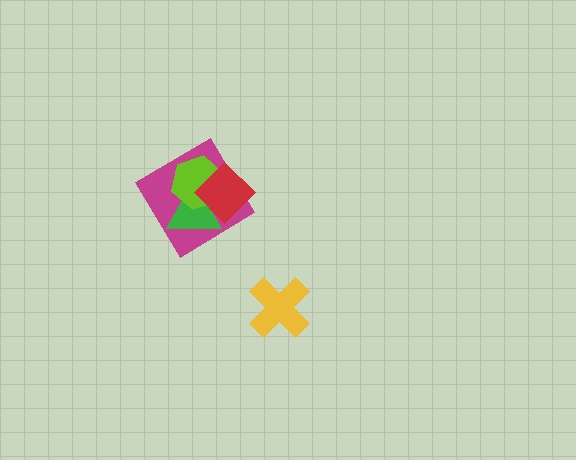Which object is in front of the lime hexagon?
The red diamond is in front of the lime hexagon.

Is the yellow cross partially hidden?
No, no other shape covers it.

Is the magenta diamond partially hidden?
Yes, it is partially covered by another shape.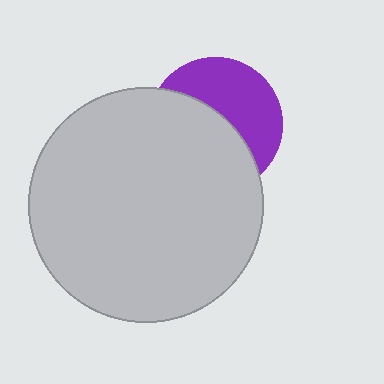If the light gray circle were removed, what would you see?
You would see the complete purple circle.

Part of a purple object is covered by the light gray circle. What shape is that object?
It is a circle.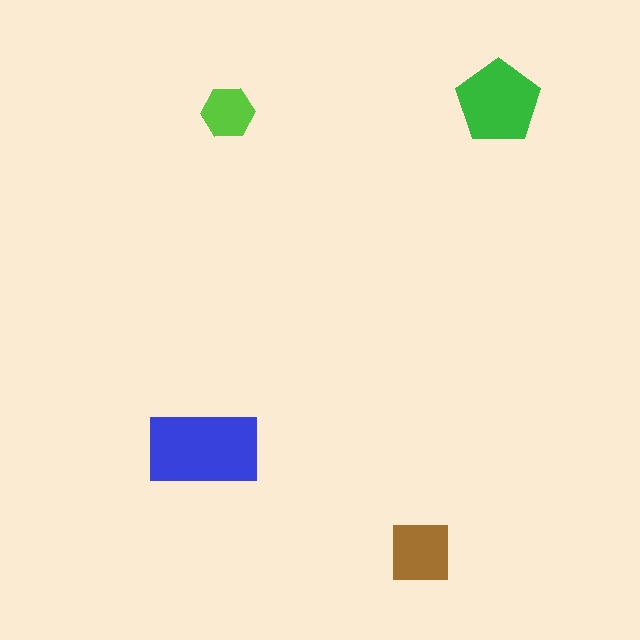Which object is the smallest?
The lime hexagon.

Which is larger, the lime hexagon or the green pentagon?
The green pentagon.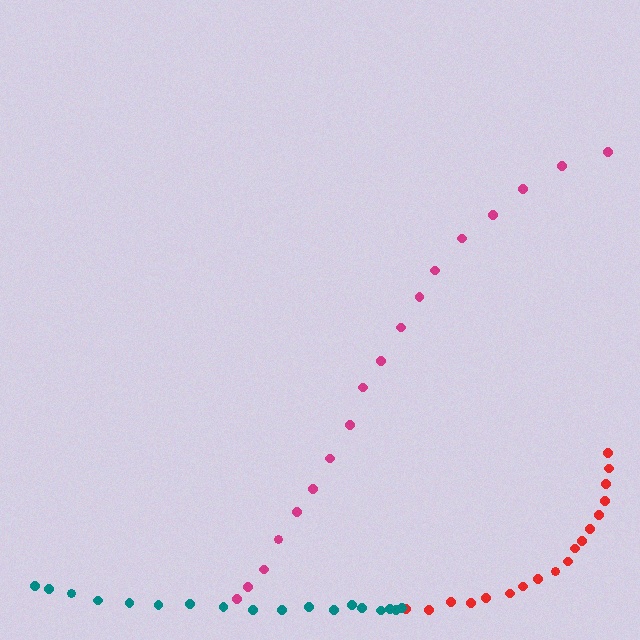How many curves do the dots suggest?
There are 3 distinct paths.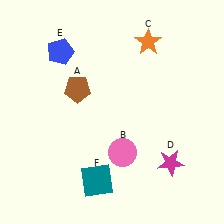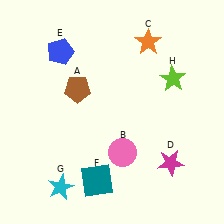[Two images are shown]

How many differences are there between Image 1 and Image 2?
There are 2 differences between the two images.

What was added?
A cyan star (G), a lime star (H) were added in Image 2.